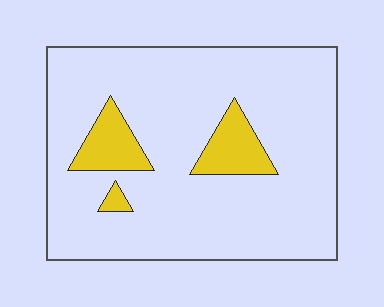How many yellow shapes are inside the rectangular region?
3.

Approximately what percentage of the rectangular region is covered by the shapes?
Approximately 10%.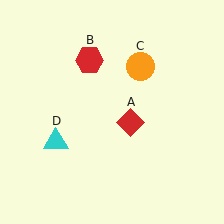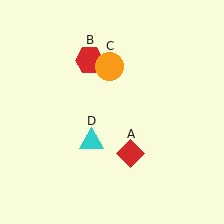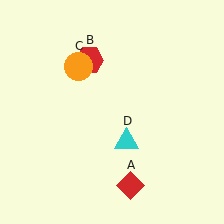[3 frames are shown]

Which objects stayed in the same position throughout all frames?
Red hexagon (object B) remained stationary.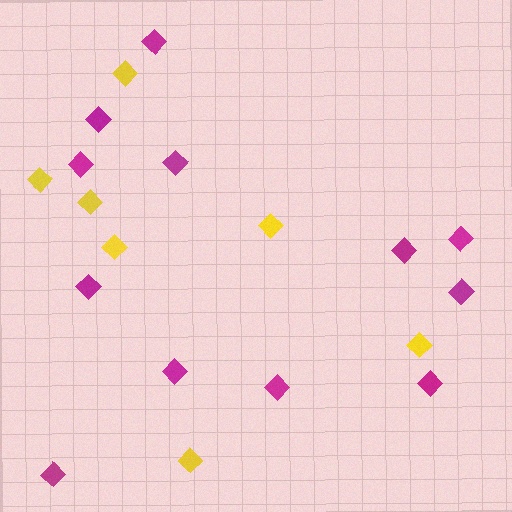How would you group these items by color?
There are 2 groups: one group of yellow diamonds (7) and one group of magenta diamonds (12).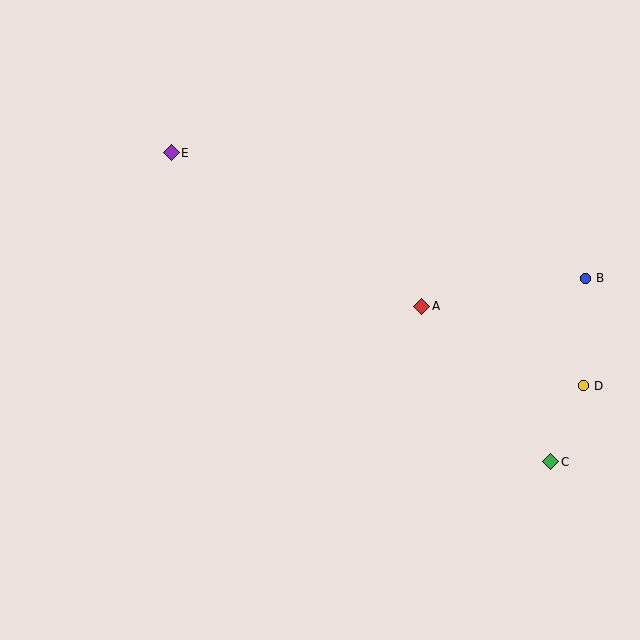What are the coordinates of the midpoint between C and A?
The midpoint between C and A is at (486, 384).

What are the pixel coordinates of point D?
Point D is at (584, 386).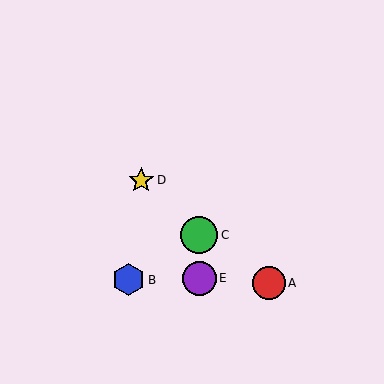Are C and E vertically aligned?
Yes, both are at x≈199.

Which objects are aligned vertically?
Objects C, E are aligned vertically.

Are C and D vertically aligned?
No, C is at x≈199 and D is at x≈141.